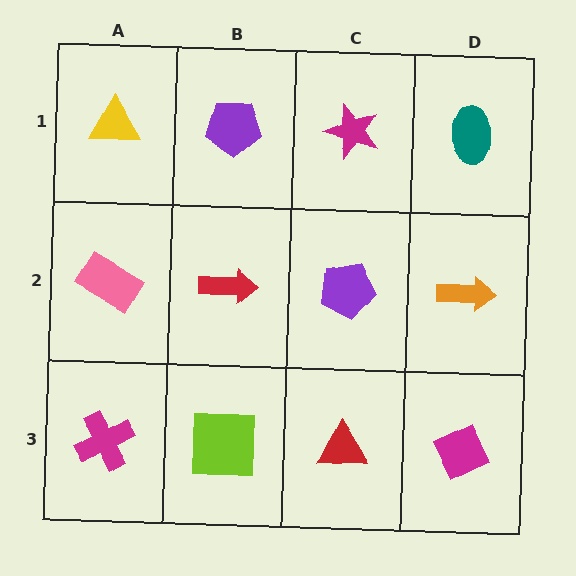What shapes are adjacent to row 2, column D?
A teal ellipse (row 1, column D), a magenta diamond (row 3, column D), a purple pentagon (row 2, column C).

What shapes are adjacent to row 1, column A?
A pink rectangle (row 2, column A), a purple pentagon (row 1, column B).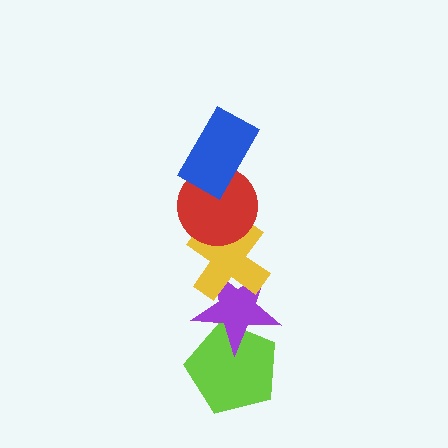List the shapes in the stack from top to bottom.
From top to bottom: the blue rectangle, the red circle, the yellow cross, the purple star, the lime pentagon.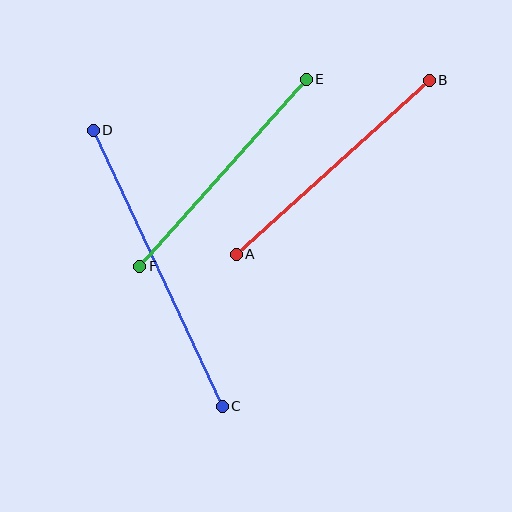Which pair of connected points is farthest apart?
Points C and D are farthest apart.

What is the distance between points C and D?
The distance is approximately 305 pixels.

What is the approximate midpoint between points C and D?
The midpoint is at approximately (158, 268) pixels.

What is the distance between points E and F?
The distance is approximately 250 pixels.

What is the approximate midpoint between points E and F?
The midpoint is at approximately (223, 173) pixels.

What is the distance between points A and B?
The distance is approximately 260 pixels.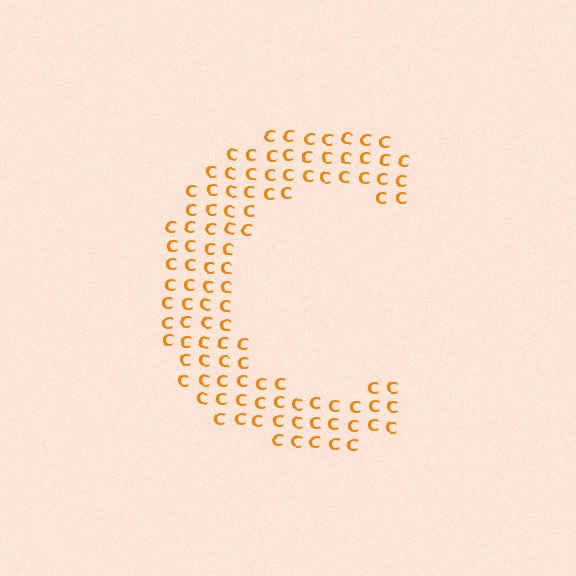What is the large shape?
The large shape is the letter C.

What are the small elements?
The small elements are letter C's.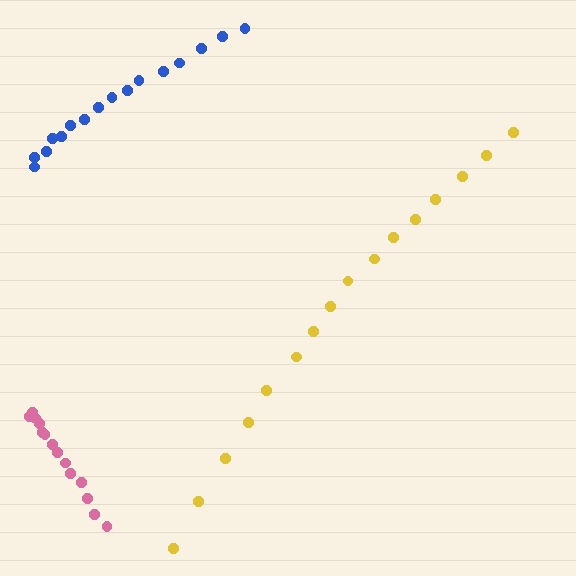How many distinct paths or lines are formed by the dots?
There are 3 distinct paths.